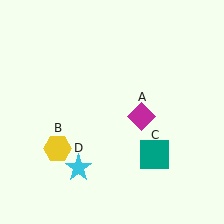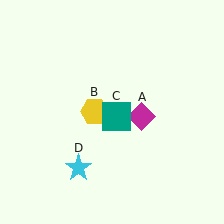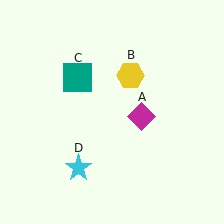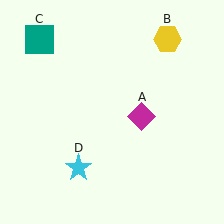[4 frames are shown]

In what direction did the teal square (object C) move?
The teal square (object C) moved up and to the left.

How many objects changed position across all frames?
2 objects changed position: yellow hexagon (object B), teal square (object C).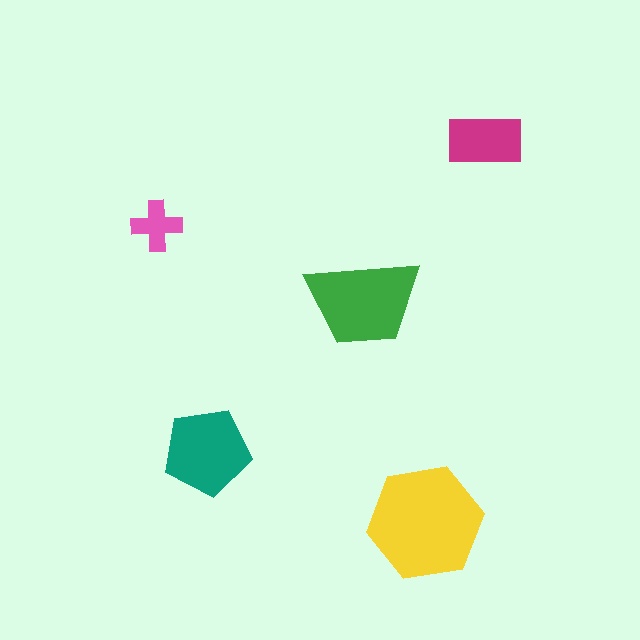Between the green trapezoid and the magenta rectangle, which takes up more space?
The green trapezoid.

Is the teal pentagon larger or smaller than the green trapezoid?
Smaller.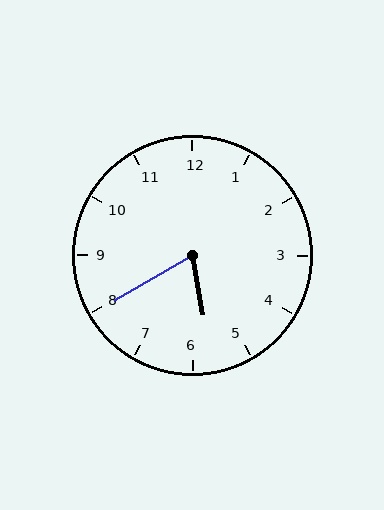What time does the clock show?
5:40.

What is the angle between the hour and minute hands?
Approximately 70 degrees.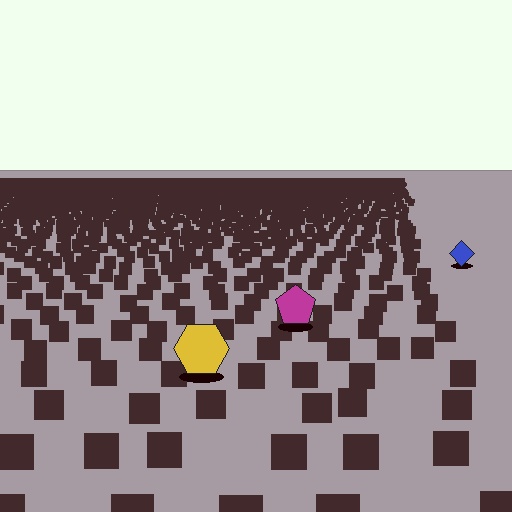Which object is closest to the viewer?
The yellow hexagon is closest. The texture marks near it are larger and more spread out.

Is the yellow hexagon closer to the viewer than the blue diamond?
Yes. The yellow hexagon is closer — you can tell from the texture gradient: the ground texture is coarser near it.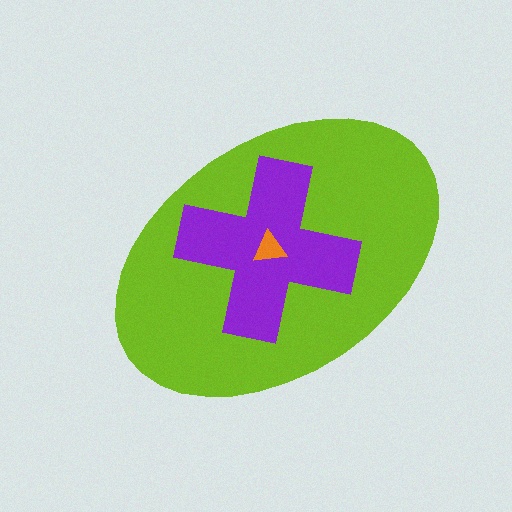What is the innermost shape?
The orange triangle.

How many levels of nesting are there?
3.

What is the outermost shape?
The lime ellipse.